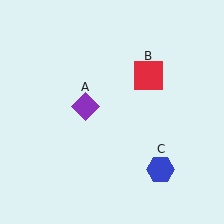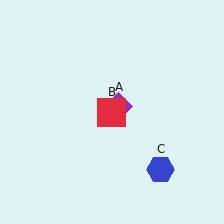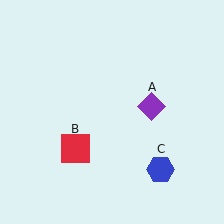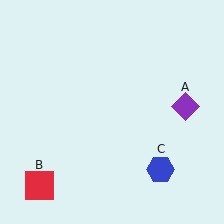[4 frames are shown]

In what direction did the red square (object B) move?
The red square (object B) moved down and to the left.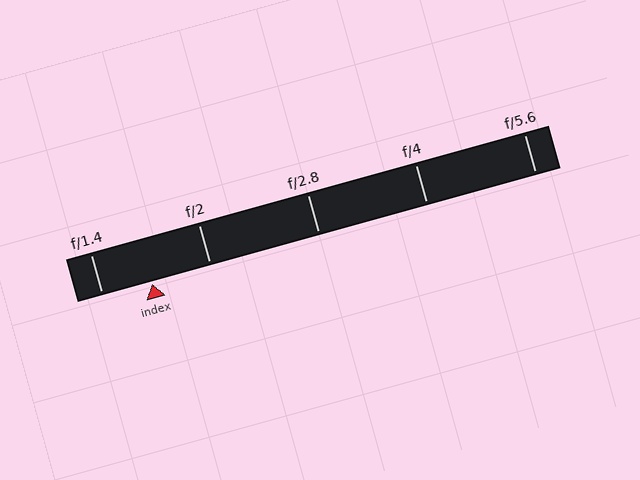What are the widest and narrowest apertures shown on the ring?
The widest aperture shown is f/1.4 and the narrowest is f/5.6.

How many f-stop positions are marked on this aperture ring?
There are 5 f-stop positions marked.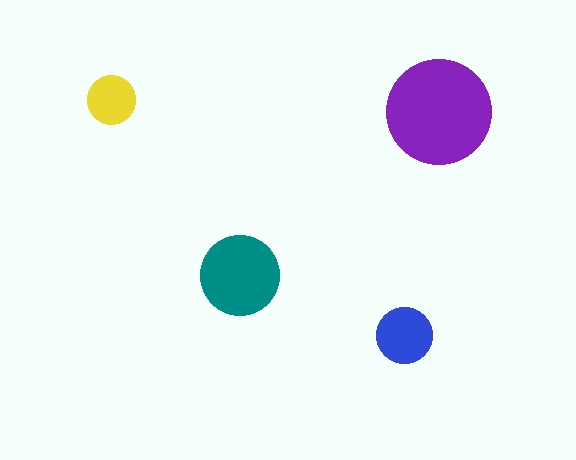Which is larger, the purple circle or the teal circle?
The purple one.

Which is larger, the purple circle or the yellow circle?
The purple one.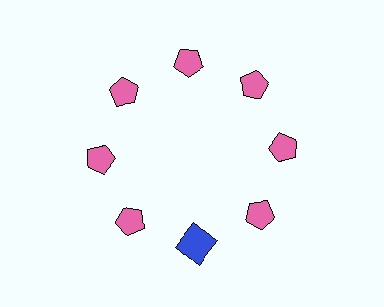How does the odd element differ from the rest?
It differs in both color (blue instead of pink) and shape (square instead of pentagon).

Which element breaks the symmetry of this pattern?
The blue square at roughly the 6 o'clock position breaks the symmetry. All other shapes are pink pentagons.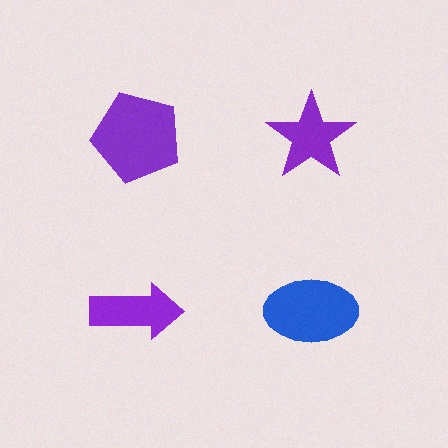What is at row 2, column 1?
A purple arrow.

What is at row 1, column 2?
A purple star.